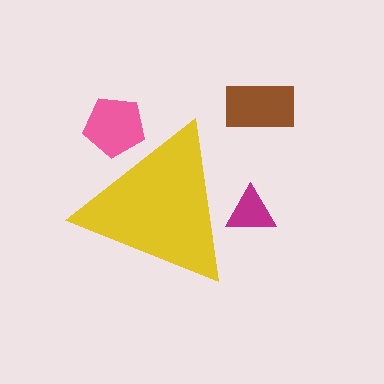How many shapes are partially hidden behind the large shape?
2 shapes are partially hidden.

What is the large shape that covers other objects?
A yellow triangle.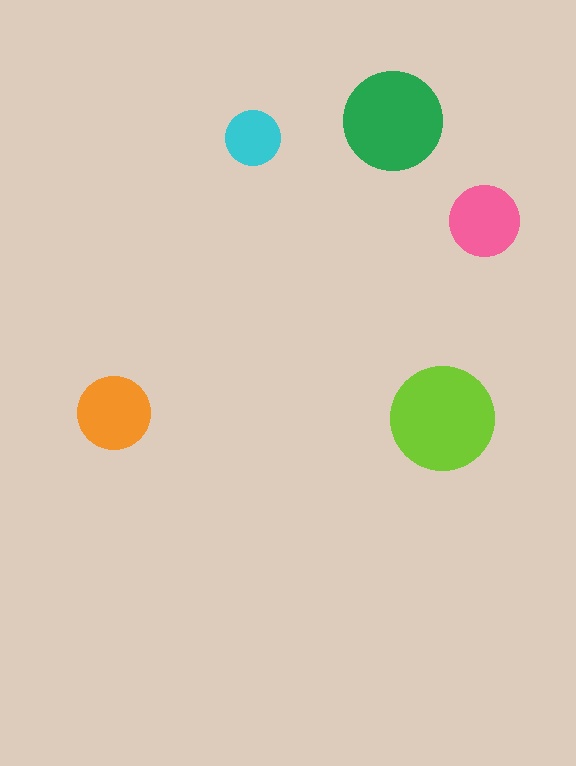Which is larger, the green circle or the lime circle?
The lime one.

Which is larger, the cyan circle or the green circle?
The green one.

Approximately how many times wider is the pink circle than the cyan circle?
About 1.5 times wider.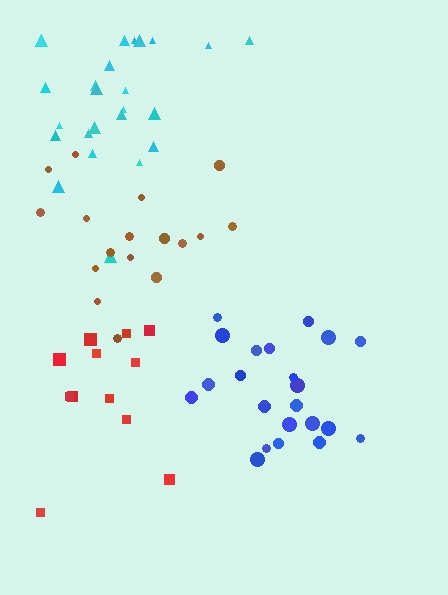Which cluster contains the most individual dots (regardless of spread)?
Cyan (25).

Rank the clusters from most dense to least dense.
blue, cyan, brown, red.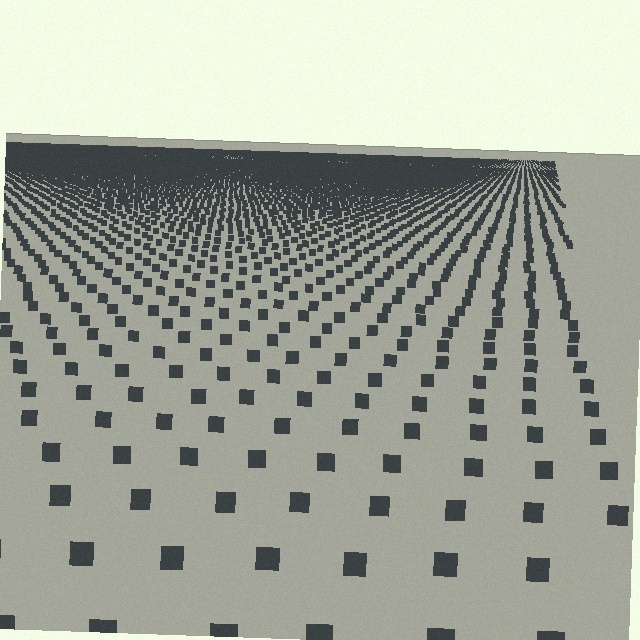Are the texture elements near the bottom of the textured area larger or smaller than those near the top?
Larger. Near the bottom, elements are closer to the viewer and appear at a bigger on-screen size.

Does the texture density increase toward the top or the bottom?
Density increases toward the top.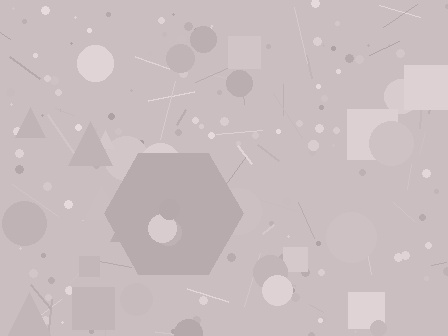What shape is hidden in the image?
A hexagon is hidden in the image.